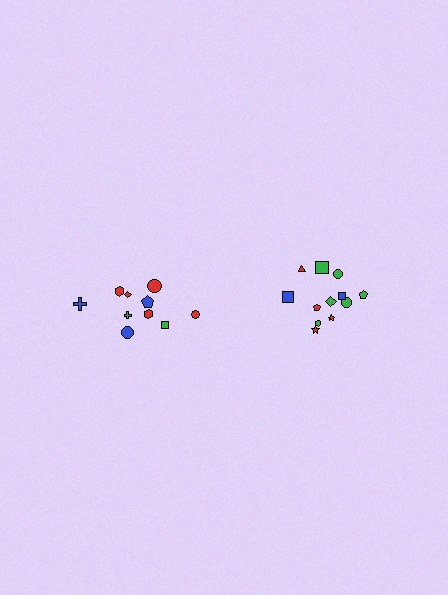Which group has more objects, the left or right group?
The right group.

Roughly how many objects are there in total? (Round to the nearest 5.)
Roughly 20 objects in total.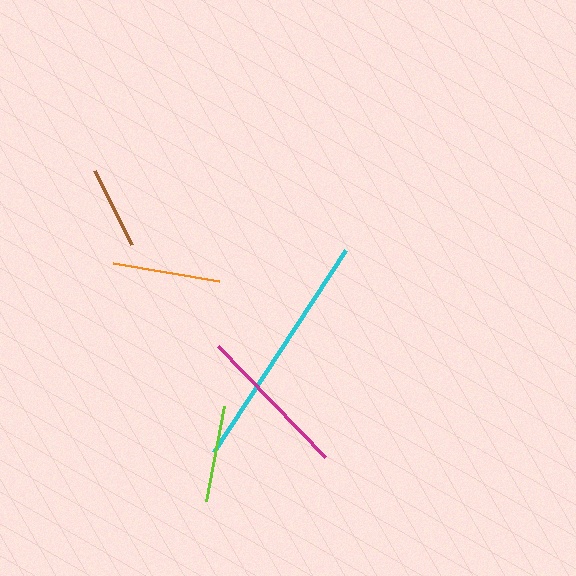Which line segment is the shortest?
The brown line is the shortest at approximately 83 pixels.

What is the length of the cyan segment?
The cyan segment is approximately 241 pixels long.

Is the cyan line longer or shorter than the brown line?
The cyan line is longer than the brown line.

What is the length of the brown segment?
The brown segment is approximately 83 pixels long.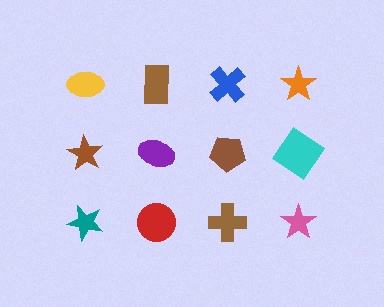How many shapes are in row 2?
4 shapes.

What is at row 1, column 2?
A brown rectangle.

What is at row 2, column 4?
A cyan diamond.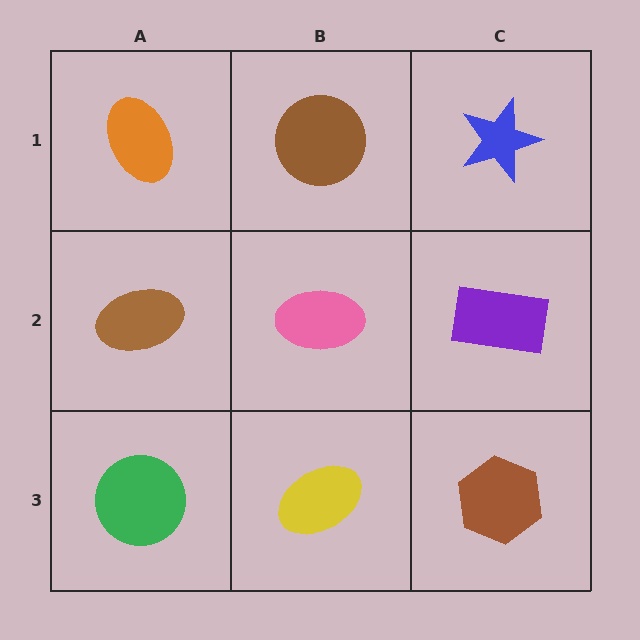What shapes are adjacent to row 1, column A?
A brown ellipse (row 2, column A), a brown circle (row 1, column B).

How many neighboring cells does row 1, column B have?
3.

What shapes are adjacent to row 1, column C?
A purple rectangle (row 2, column C), a brown circle (row 1, column B).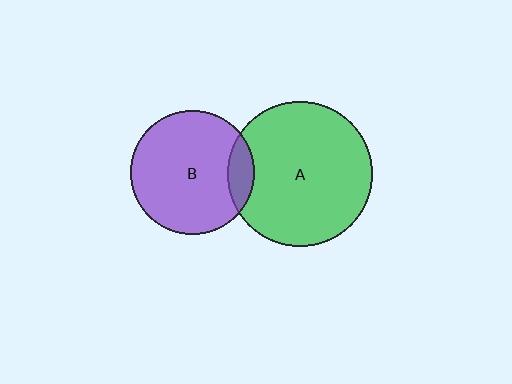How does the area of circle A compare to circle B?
Approximately 1.4 times.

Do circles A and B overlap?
Yes.